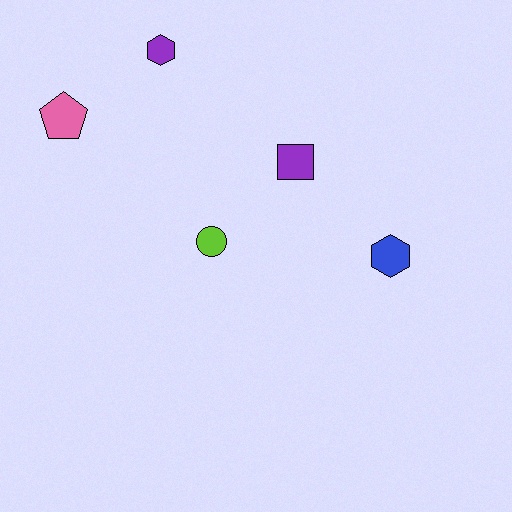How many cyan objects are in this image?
There are no cyan objects.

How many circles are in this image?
There is 1 circle.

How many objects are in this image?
There are 5 objects.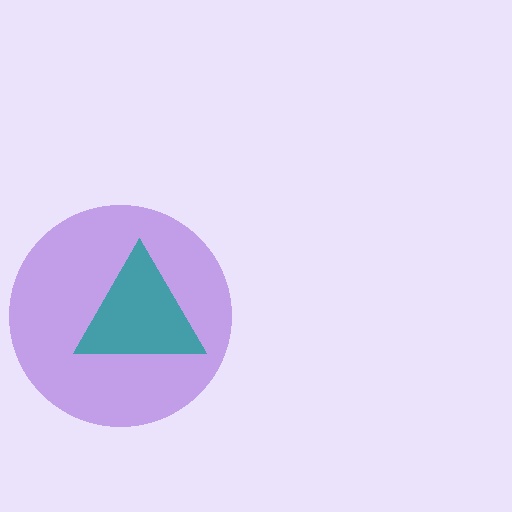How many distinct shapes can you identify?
There are 2 distinct shapes: a purple circle, a teal triangle.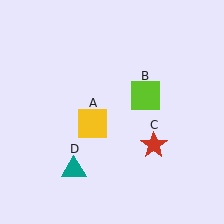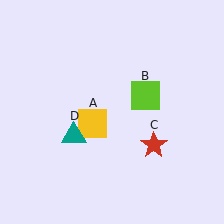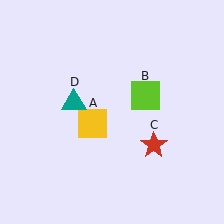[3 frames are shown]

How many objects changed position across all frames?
1 object changed position: teal triangle (object D).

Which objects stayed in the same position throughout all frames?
Yellow square (object A) and lime square (object B) and red star (object C) remained stationary.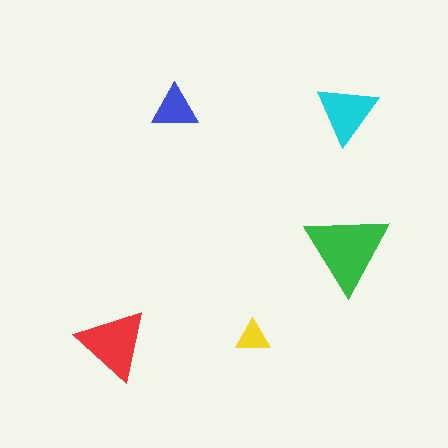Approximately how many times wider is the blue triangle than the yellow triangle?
About 1.5 times wider.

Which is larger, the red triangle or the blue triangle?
The red one.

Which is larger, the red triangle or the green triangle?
The green one.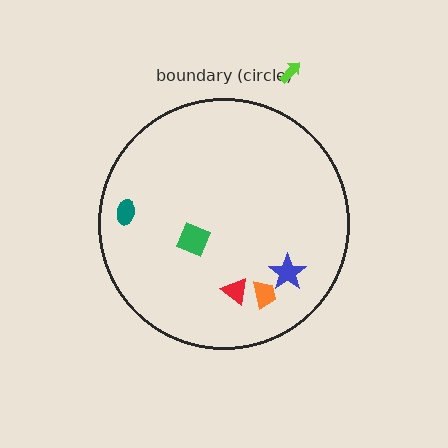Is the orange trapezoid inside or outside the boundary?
Inside.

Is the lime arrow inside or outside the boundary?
Outside.